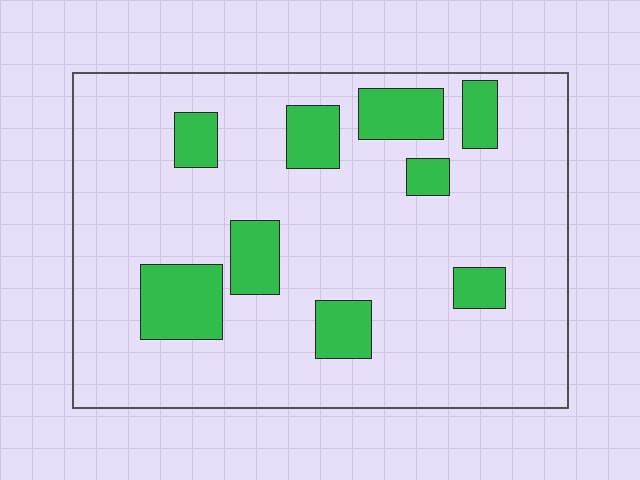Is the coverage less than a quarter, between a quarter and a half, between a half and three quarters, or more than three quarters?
Less than a quarter.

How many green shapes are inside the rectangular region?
9.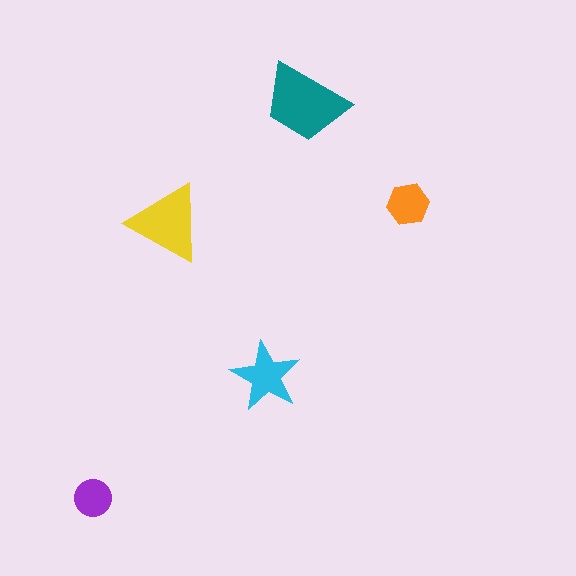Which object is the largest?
The teal trapezoid.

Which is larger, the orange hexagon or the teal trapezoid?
The teal trapezoid.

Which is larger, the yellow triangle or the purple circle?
The yellow triangle.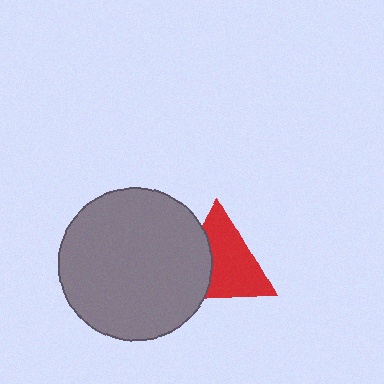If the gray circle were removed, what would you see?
You would see the complete red triangle.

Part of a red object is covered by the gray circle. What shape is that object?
It is a triangle.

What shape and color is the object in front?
The object in front is a gray circle.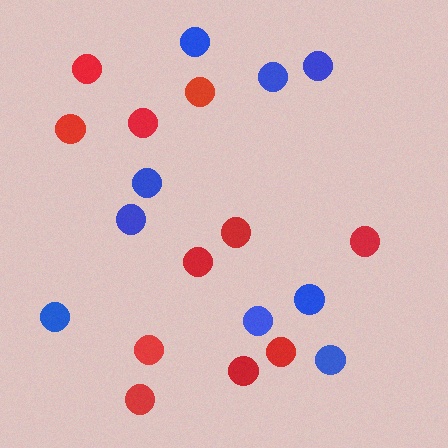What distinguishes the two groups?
There are 2 groups: one group of red circles (11) and one group of blue circles (9).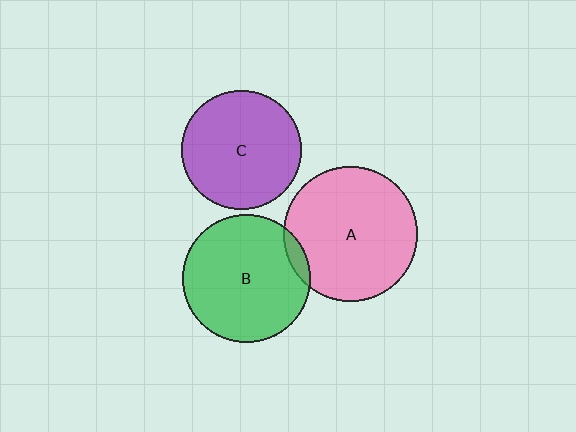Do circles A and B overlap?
Yes.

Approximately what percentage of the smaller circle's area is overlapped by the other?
Approximately 5%.